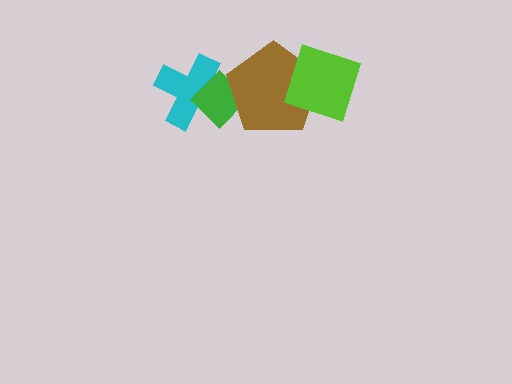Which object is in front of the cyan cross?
The green diamond is in front of the cyan cross.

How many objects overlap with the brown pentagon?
2 objects overlap with the brown pentagon.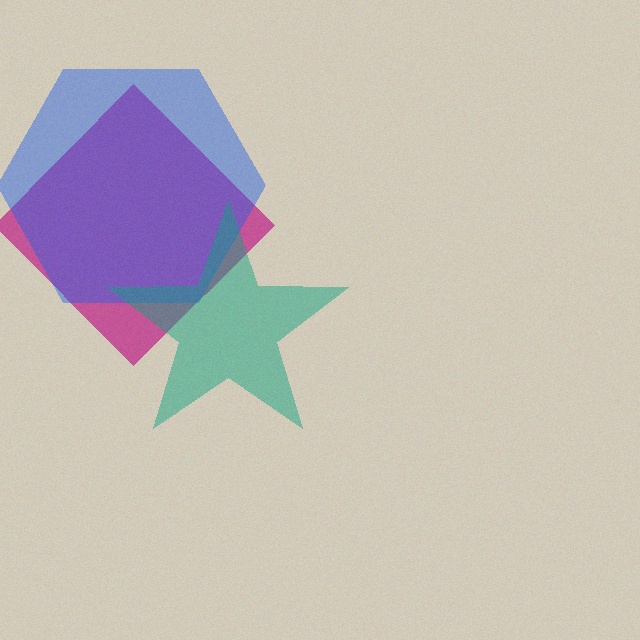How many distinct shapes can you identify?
There are 3 distinct shapes: a magenta diamond, a blue hexagon, a teal star.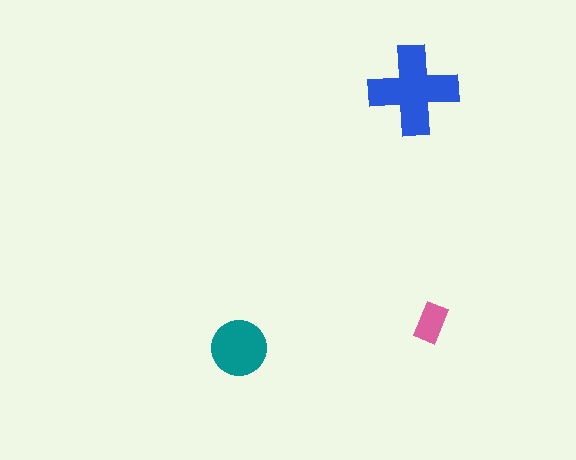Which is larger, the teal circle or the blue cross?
The blue cross.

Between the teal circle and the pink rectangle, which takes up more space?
The teal circle.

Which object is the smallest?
The pink rectangle.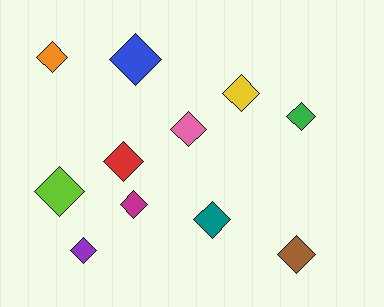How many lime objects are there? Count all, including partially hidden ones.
There is 1 lime object.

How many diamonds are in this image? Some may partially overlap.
There are 11 diamonds.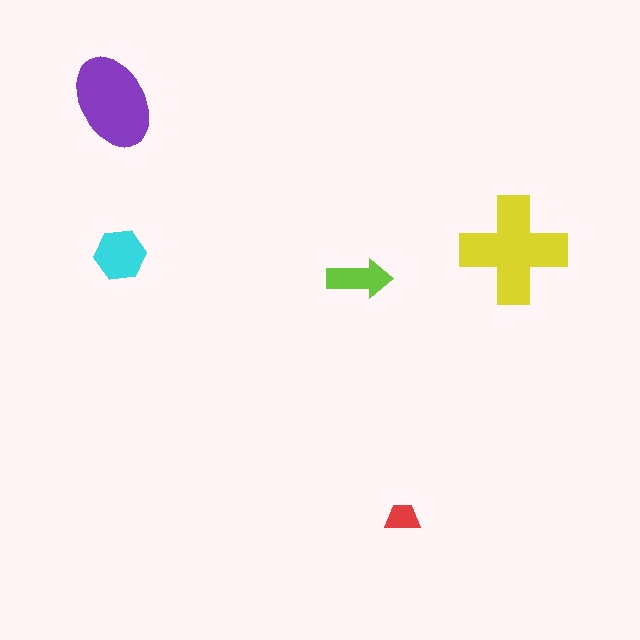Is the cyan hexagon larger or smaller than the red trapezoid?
Larger.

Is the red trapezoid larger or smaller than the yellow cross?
Smaller.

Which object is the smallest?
The red trapezoid.